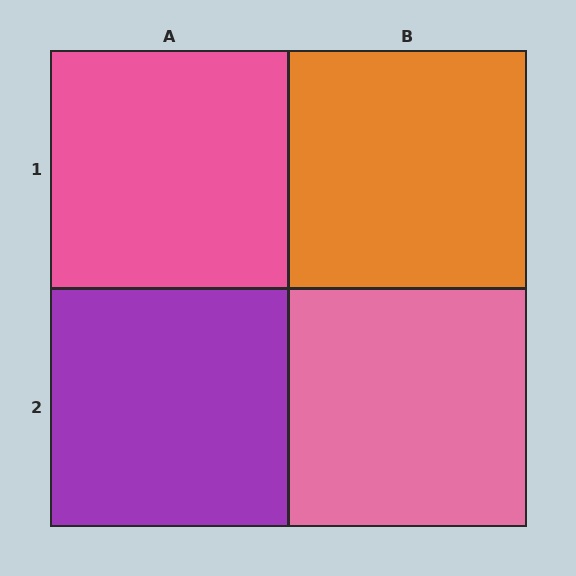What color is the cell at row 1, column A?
Pink.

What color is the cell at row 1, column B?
Orange.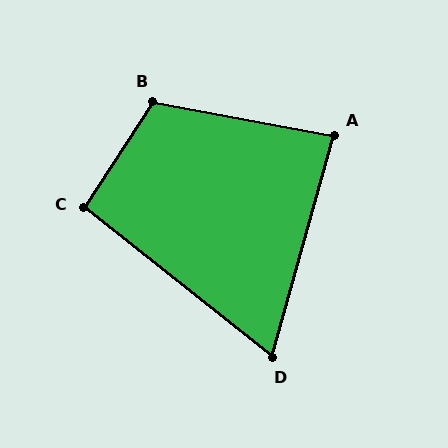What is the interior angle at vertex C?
Approximately 95 degrees (obtuse).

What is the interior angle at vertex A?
Approximately 85 degrees (acute).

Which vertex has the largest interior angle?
B, at approximately 113 degrees.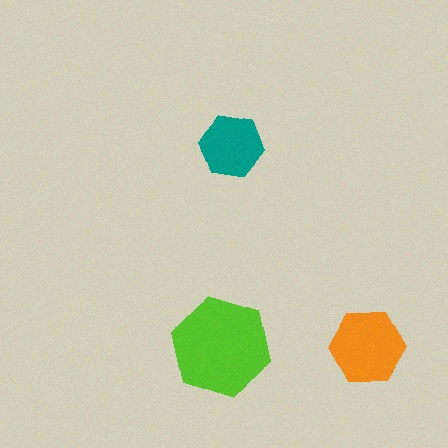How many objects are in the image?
There are 3 objects in the image.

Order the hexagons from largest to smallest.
the lime one, the orange one, the teal one.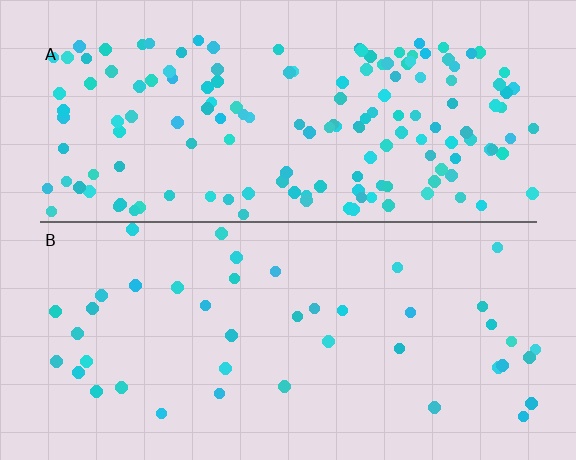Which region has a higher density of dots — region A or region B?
A (the top).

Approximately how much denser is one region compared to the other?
Approximately 3.6× — region A over region B.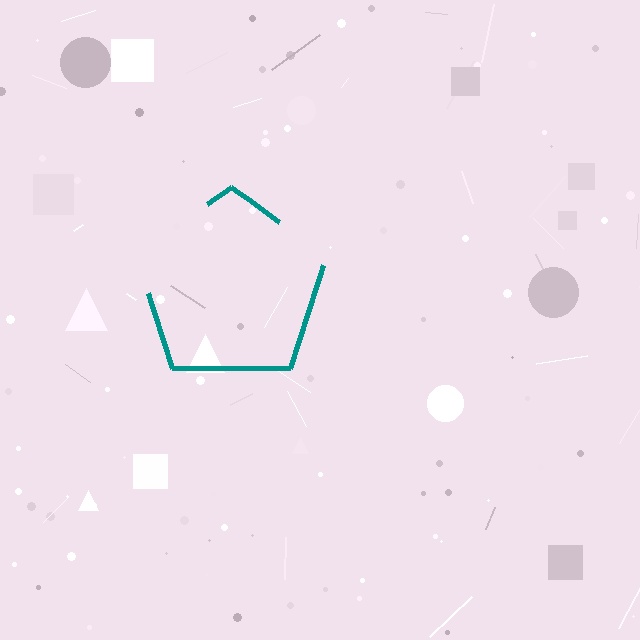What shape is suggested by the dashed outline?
The dashed outline suggests a pentagon.